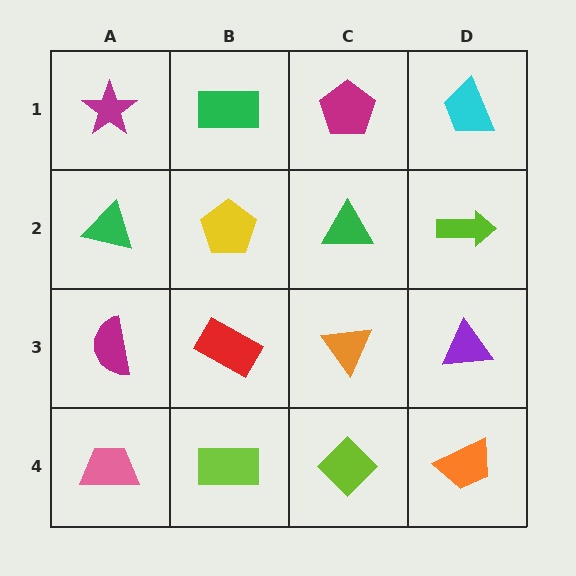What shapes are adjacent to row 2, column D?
A cyan trapezoid (row 1, column D), a purple triangle (row 3, column D), a green triangle (row 2, column C).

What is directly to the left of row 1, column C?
A green rectangle.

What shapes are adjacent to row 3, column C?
A green triangle (row 2, column C), a lime diamond (row 4, column C), a red rectangle (row 3, column B), a purple triangle (row 3, column D).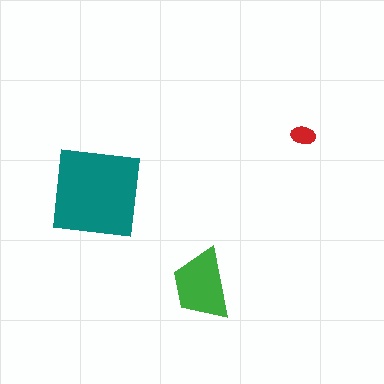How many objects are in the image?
There are 3 objects in the image.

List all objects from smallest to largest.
The red ellipse, the green trapezoid, the teal square.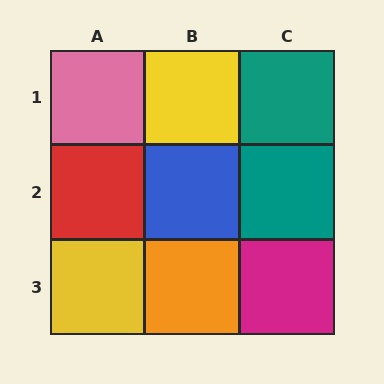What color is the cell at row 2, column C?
Teal.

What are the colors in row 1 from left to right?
Pink, yellow, teal.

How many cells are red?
1 cell is red.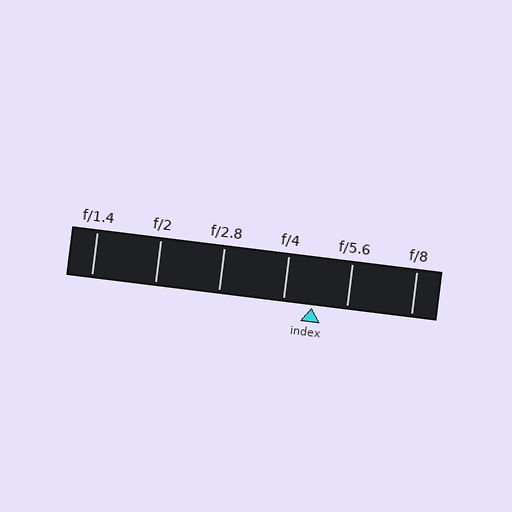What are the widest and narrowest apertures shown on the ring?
The widest aperture shown is f/1.4 and the narrowest is f/8.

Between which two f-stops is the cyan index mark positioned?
The index mark is between f/4 and f/5.6.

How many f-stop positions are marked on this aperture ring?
There are 6 f-stop positions marked.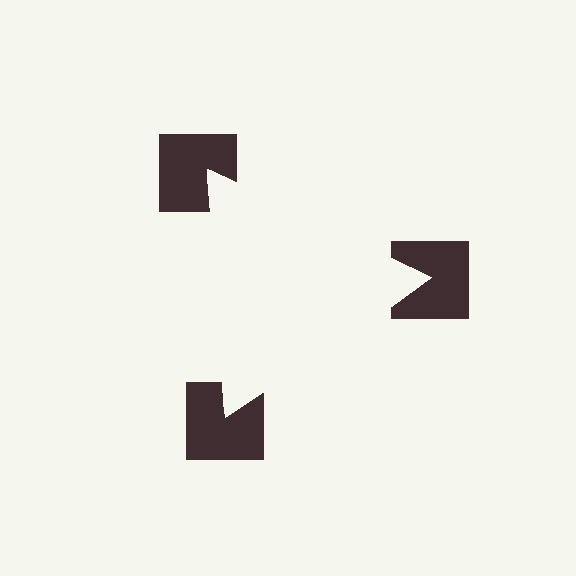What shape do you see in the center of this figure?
An illusory triangle — its edges are inferred from the aligned wedge cuts in the notched squares, not physically drawn.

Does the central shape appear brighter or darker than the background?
It typically appears slightly brighter than the background, even though no actual brightness change is drawn.